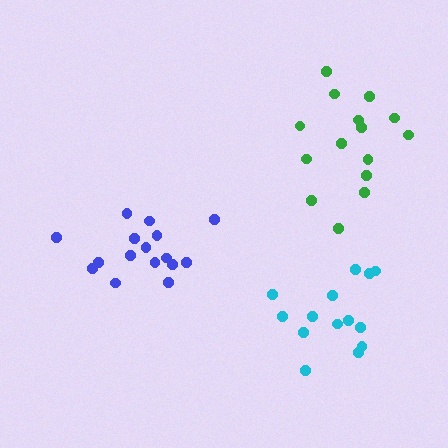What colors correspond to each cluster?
The clusters are colored: blue, green, cyan.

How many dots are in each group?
Group 1: 16 dots, Group 2: 15 dots, Group 3: 14 dots (45 total).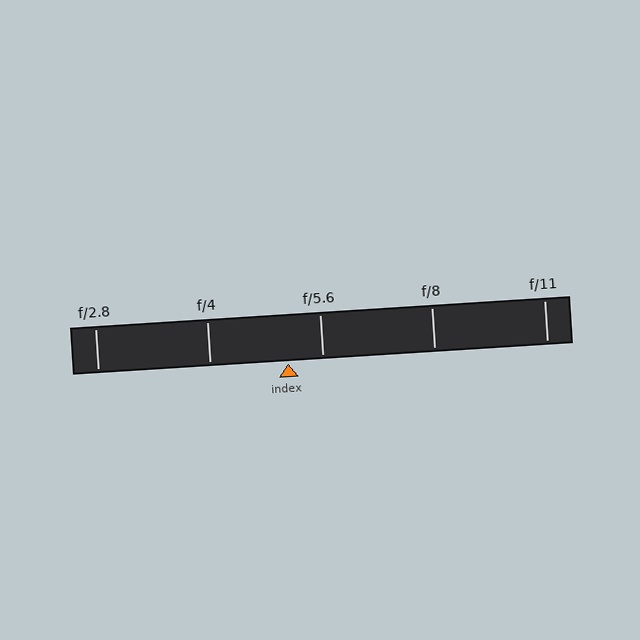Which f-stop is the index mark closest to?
The index mark is closest to f/5.6.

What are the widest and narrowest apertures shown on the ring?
The widest aperture shown is f/2.8 and the narrowest is f/11.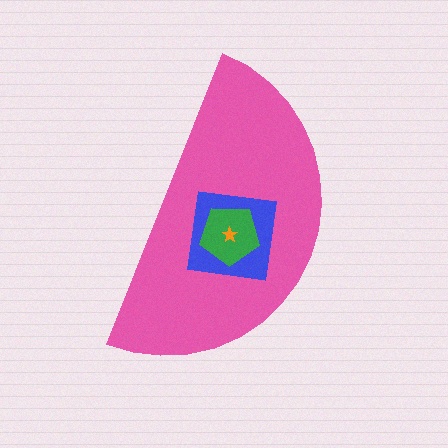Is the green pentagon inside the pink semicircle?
Yes.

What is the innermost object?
The orange star.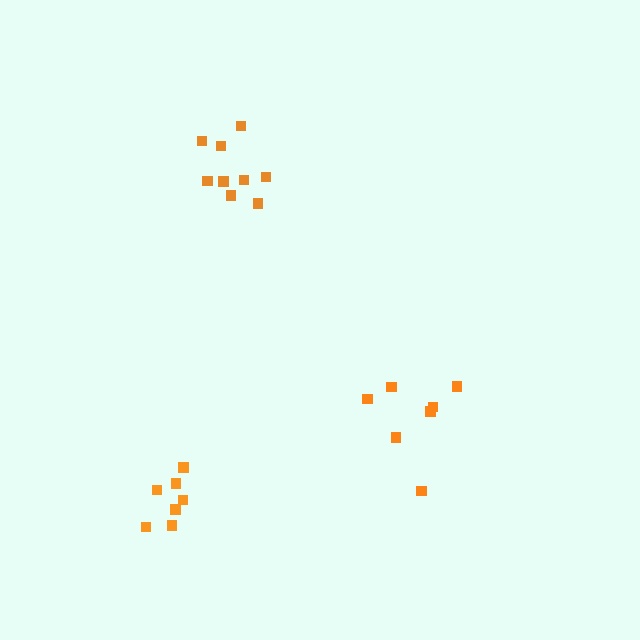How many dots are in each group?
Group 1: 7 dots, Group 2: 9 dots, Group 3: 7 dots (23 total).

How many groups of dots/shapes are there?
There are 3 groups.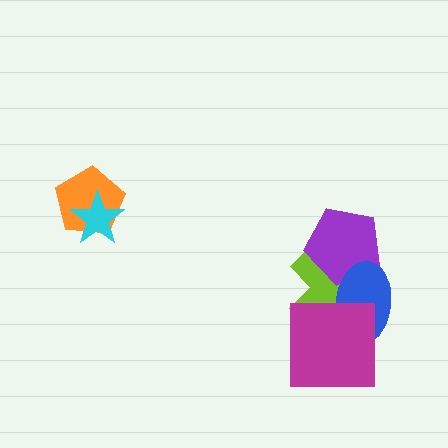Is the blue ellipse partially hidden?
Yes, it is partially covered by another shape.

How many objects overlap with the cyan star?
1 object overlaps with the cyan star.